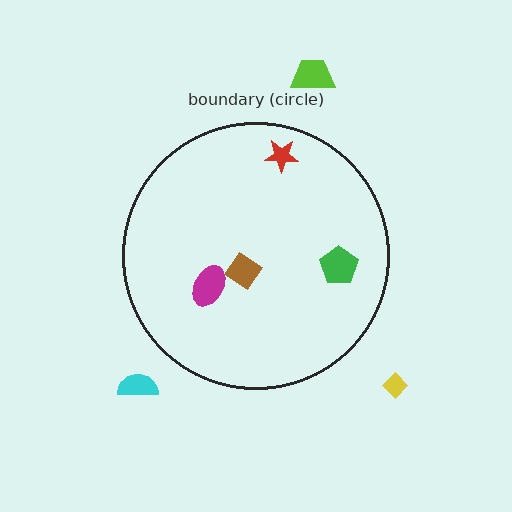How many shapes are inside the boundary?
4 inside, 3 outside.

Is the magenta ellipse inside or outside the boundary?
Inside.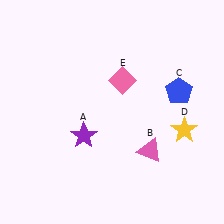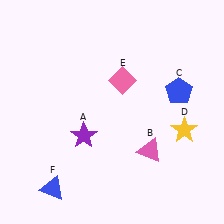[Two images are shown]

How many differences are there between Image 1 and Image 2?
There is 1 difference between the two images.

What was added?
A blue triangle (F) was added in Image 2.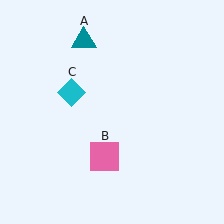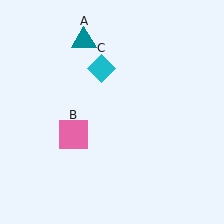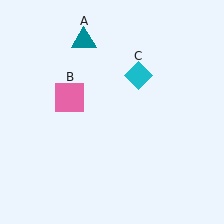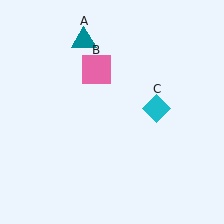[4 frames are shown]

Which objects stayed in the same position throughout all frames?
Teal triangle (object A) remained stationary.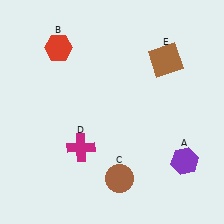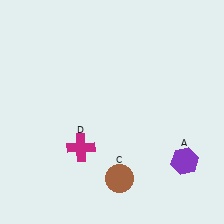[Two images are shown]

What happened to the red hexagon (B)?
The red hexagon (B) was removed in Image 2. It was in the top-left area of Image 1.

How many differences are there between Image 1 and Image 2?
There are 2 differences between the two images.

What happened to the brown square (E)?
The brown square (E) was removed in Image 2. It was in the top-right area of Image 1.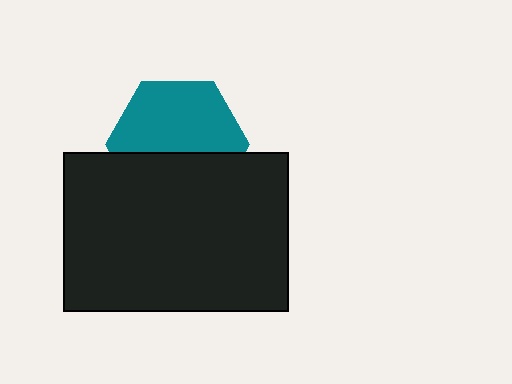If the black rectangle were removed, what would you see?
You would see the complete teal hexagon.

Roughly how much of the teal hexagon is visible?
About half of it is visible (roughly 57%).